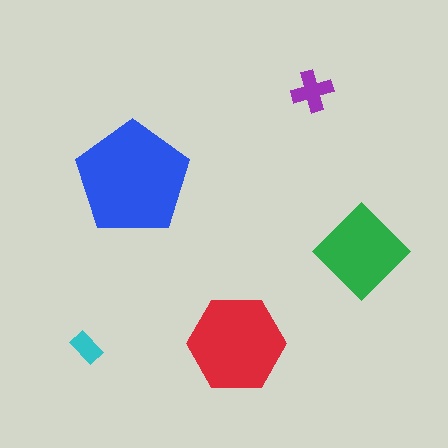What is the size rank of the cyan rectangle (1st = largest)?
5th.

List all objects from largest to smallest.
The blue pentagon, the red hexagon, the green diamond, the purple cross, the cyan rectangle.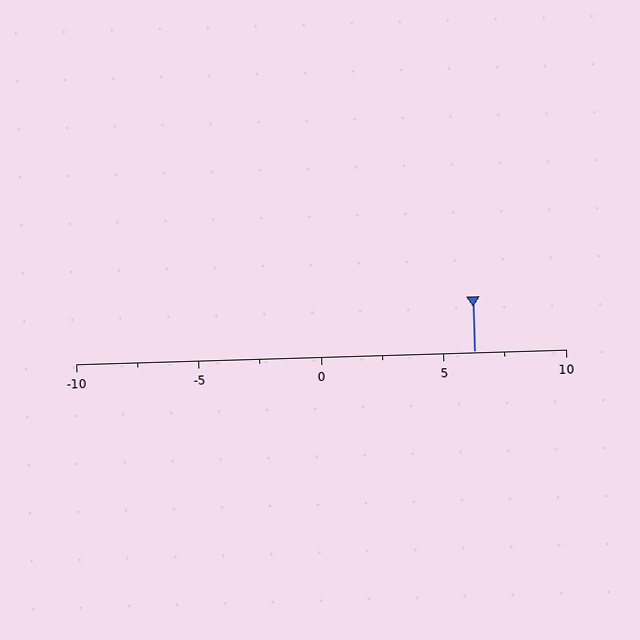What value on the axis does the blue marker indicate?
The marker indicates approximately 6.2.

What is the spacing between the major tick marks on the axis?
The major ticks are spaced 5 apart.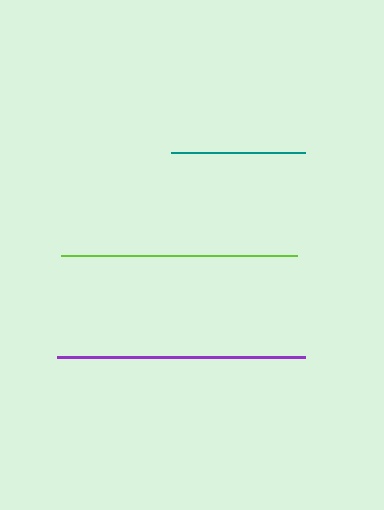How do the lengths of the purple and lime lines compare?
The purple and lime lines are approximately the same length.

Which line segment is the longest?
The purple line is the longest at approximately 248 pixels.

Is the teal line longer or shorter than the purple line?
The purple line is longer than the teal line.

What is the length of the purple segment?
The purple segment is approximately 248 pixels long.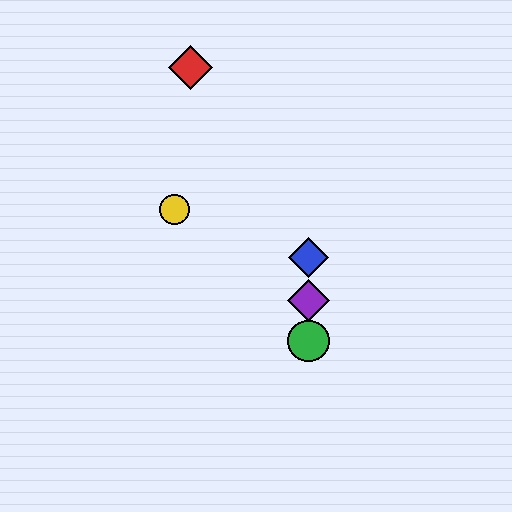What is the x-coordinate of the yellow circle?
The yellow circle is at x≈174.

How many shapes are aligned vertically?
3 shapes (the blue diamond, the green circle, the purple diamond) are aligned vertically.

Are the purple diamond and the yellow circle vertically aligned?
No, the purple diamond is at x≈309 and the yellow circle is at x≈174.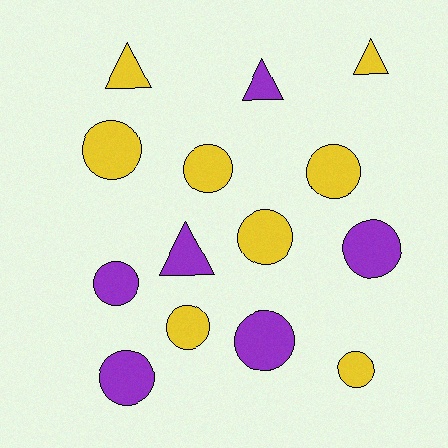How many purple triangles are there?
There are 2 purple triangles.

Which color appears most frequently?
Yellow, with 8 objects.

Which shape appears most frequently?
Circle, with 10 objects.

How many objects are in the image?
There are 14 objects.